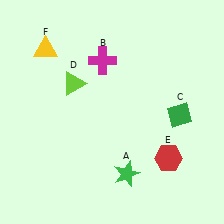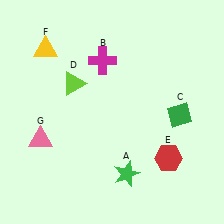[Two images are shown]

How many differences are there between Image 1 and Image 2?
There is 1 difference between the two images.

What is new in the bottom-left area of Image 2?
A pink triangle (G) was added in the bottom-left area of Image 2.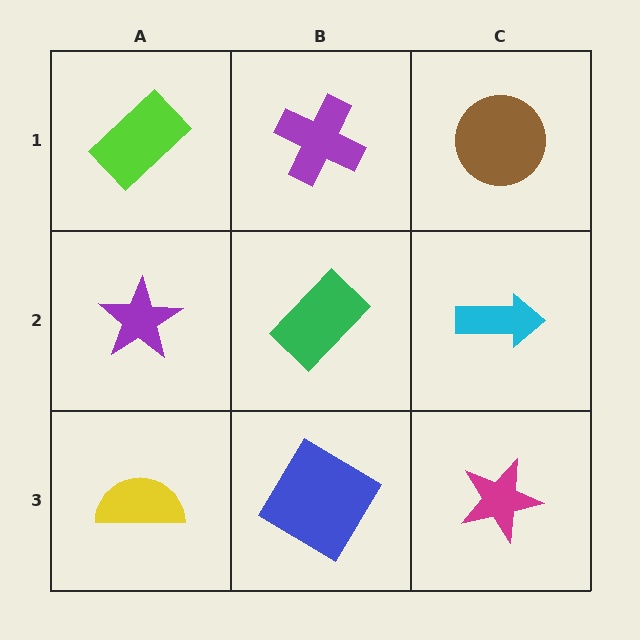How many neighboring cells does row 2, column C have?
3.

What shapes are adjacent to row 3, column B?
A green rectangle (row 2, column B), a yellow semicircle (row 3, column A), a magenta star (row 3, column C).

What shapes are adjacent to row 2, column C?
A brown circle (row 1, column C), a magenta star (row 3, column C), a green rectangle (row 2, column B).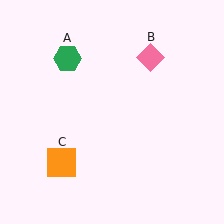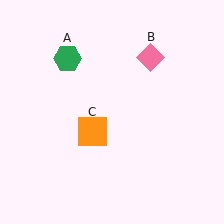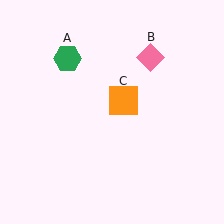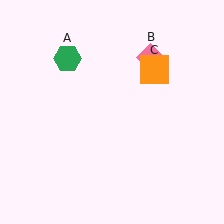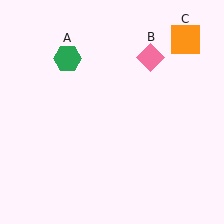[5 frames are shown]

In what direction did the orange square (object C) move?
The orange square (object C) moved up and to the right.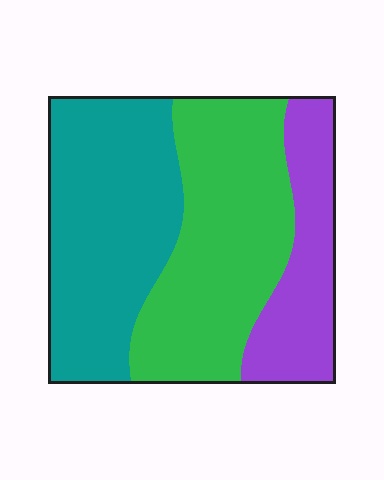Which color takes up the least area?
Purple, at roughly 20%.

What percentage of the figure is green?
Green takes up about two fifths (2/5) of the figure.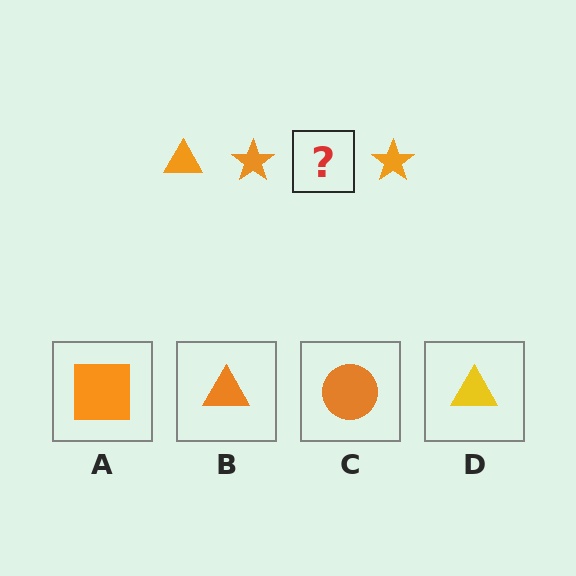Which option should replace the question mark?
Option B.